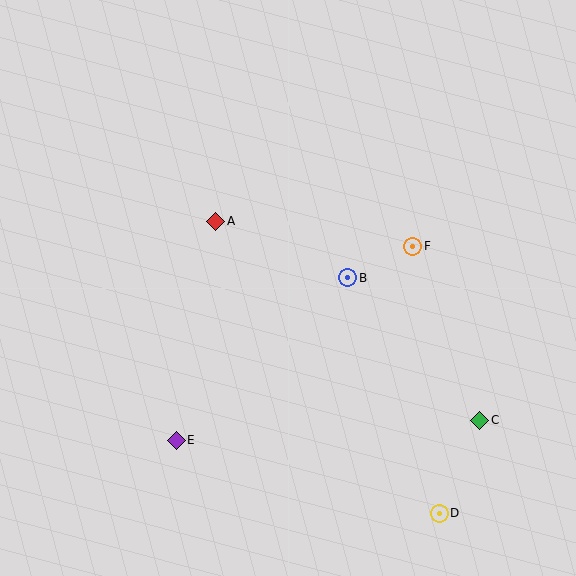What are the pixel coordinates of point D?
Point D is at (439, 513).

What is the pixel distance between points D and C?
The distance between D and C is 101 pixels.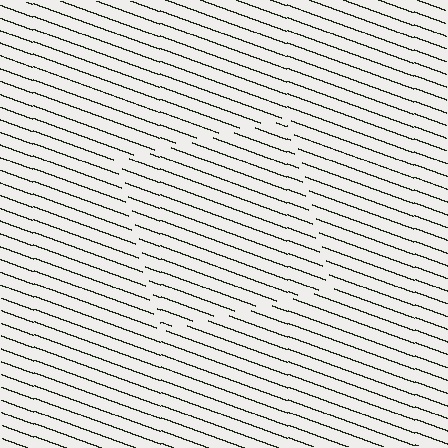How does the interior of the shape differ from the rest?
The interior of the shape contains the same grating, shifted by half a period — the contour is defined by the phase discontinuity where line-ends from the inner and outer gratings abut.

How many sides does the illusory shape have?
4 sides — the line-ends trace a square.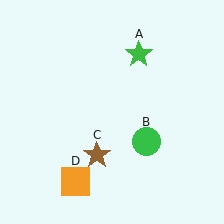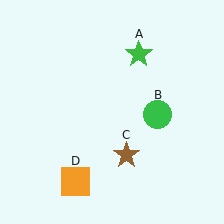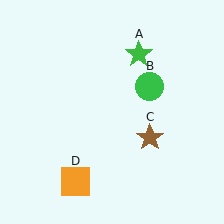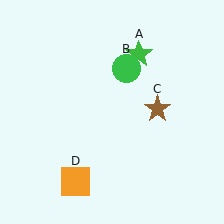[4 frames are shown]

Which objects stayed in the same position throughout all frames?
Green star (object A) and orange square (object D) remained stationary.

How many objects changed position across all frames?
2 objects changed position: green circle (object B), brown star (object C).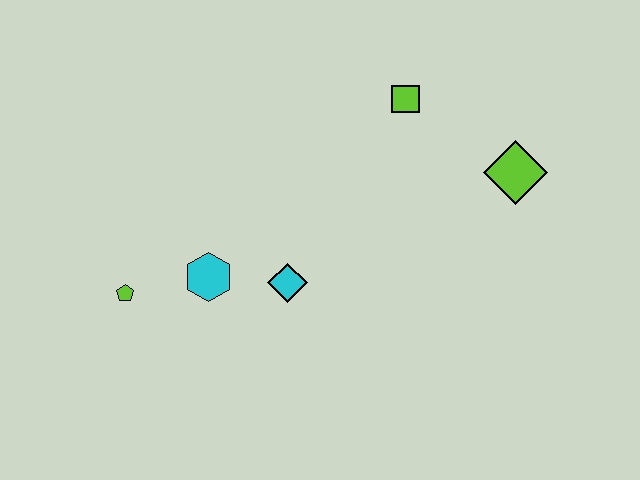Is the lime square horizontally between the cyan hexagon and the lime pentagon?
No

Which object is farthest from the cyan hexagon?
The lime diamond is farthest from the cyan hexagon.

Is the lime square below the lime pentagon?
No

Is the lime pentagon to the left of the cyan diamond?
Yes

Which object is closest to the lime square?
The lime diamond is closest to the lime square.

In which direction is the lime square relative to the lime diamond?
The lime square is to the left of the lime diamond.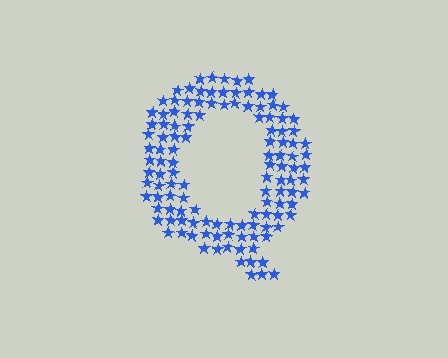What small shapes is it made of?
It is made of small stars.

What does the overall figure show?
The overall figure shows the letter Q.